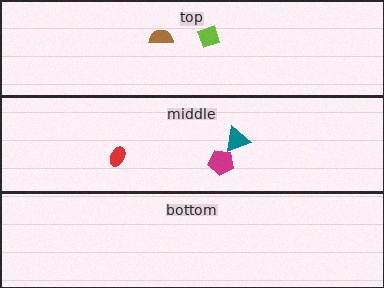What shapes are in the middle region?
The teal triangle, the red ellipse, the magenta pentagon.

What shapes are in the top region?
The brown semicircle, the lime diamond.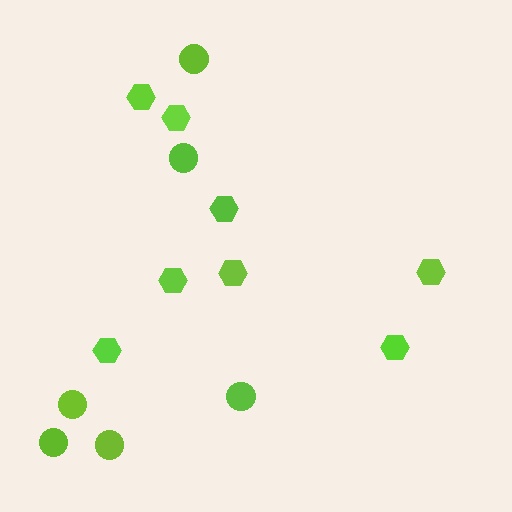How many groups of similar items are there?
There are 2 groups: one group of hexagons (8) and one group of circles (6).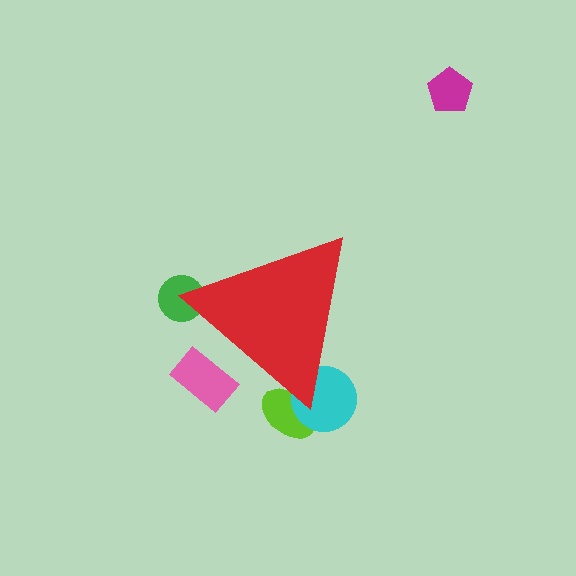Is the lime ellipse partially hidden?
Yes, the lime ellipse is partially hidden behind the red triangle.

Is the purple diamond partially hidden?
Yes, the purple diamond is partially hidden behind the red triangle.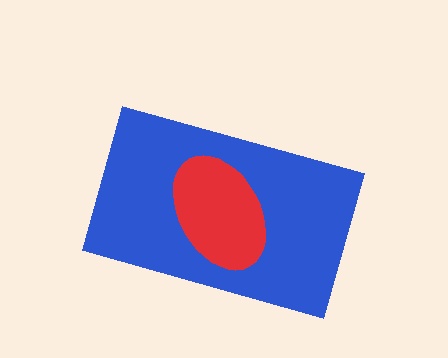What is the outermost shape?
The blue rectangle.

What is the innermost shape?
The red ellipse.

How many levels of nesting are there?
2.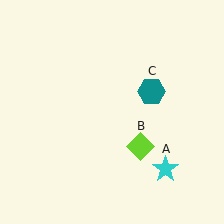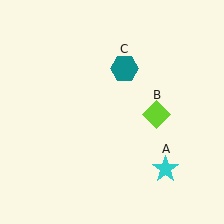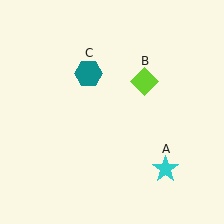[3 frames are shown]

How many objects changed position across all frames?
2 objects changed position: lime diamond (object B), teal hexagon (object C).